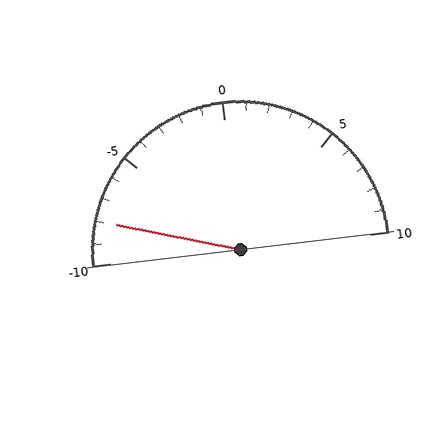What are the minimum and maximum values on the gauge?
The gauge ranges from -10 to 10.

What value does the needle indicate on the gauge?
The needle indicates approximately -8.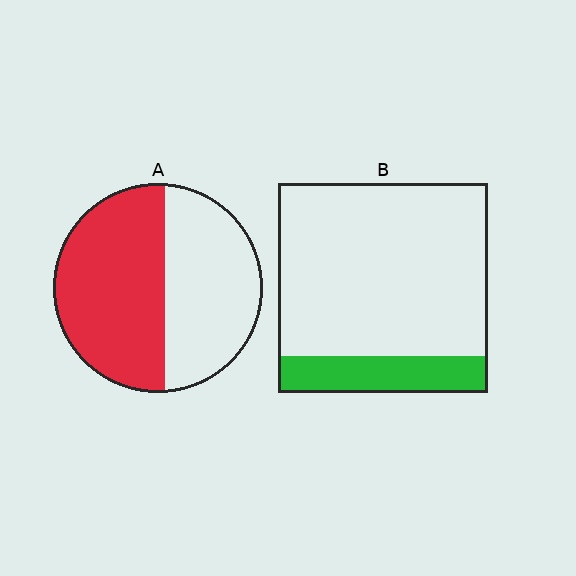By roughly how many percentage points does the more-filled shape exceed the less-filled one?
By roughly 35 percentage points (A over B).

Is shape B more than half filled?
No.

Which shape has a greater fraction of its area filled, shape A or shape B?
Shape A.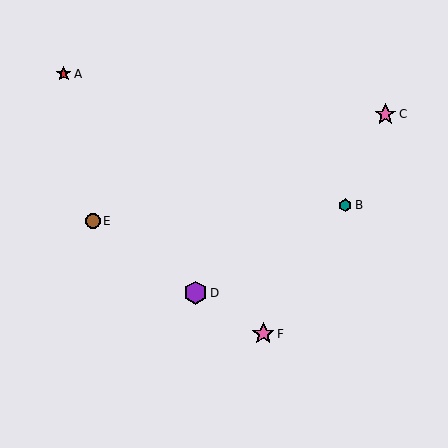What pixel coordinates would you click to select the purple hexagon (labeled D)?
Click at (195, 293) to select the purple hexagon D.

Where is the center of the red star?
The center of the red star is at (64, 74).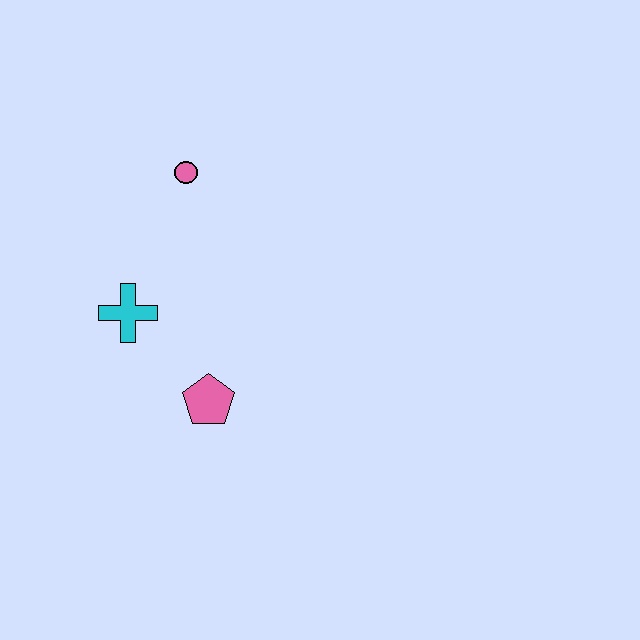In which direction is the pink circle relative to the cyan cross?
The pink circle is above the cyan cross.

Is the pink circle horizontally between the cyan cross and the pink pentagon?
Yes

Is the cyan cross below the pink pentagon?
No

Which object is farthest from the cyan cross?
The pink circle is farthest from the cyan cross.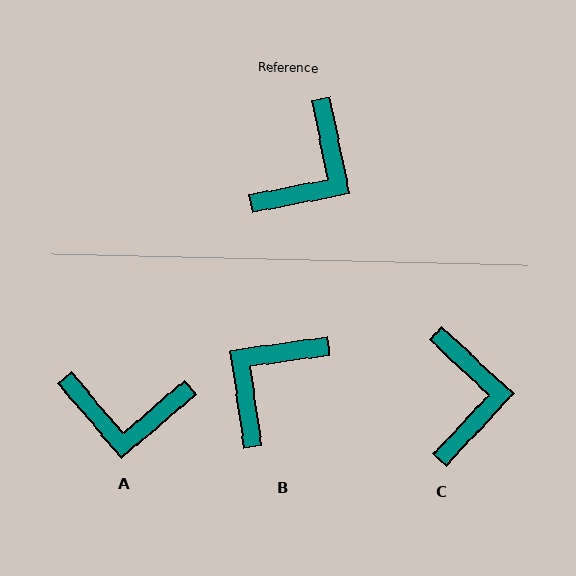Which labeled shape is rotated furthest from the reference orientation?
B, about 177 degrees away.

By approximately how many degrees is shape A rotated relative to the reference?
Approximately 61 degrees clockwise.